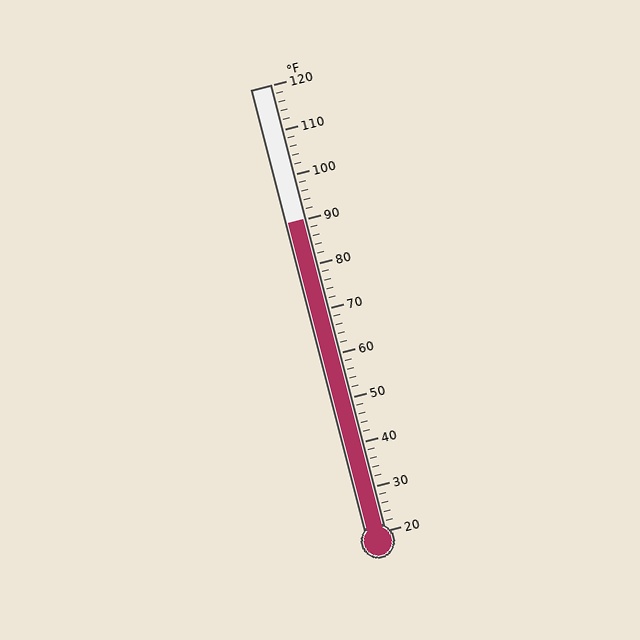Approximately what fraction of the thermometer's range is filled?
The thermometer is filled to approximately 70% of its range.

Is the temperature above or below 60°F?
The temperature is above 60°F.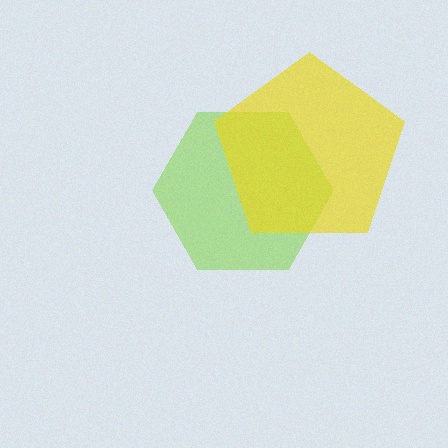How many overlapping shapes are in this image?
There are 2 overlapping shapes in the image.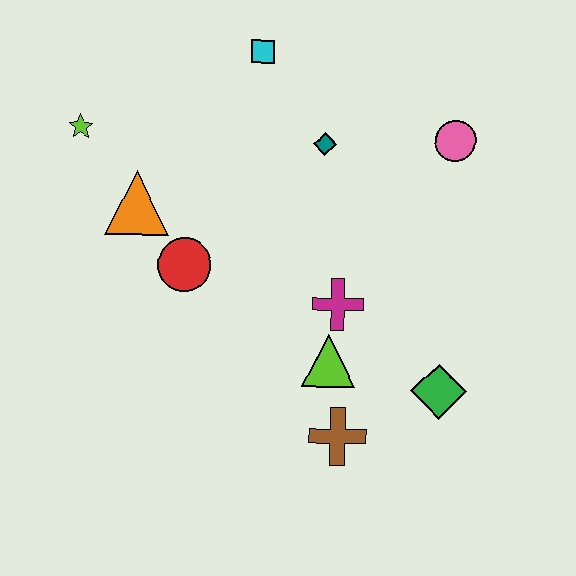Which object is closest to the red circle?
The orange triangle is closest to the red circle.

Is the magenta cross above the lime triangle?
Yes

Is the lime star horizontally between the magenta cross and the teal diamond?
No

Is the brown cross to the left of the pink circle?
Yes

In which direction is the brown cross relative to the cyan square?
The brown cross is below the cyan square.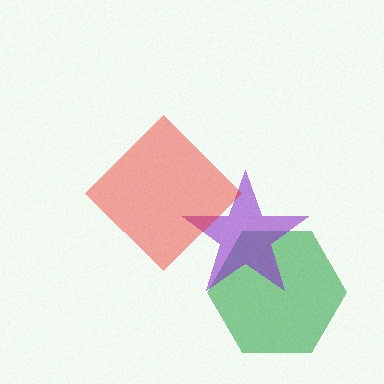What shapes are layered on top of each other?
The layered shapes are: a green hexagon, a purple star, a red diamond.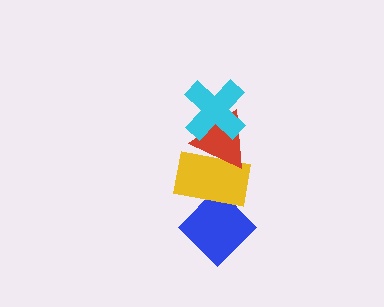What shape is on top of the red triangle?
The cyan cross is on top of the red triangle.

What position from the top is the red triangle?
The red triangle is 2nd from the top.